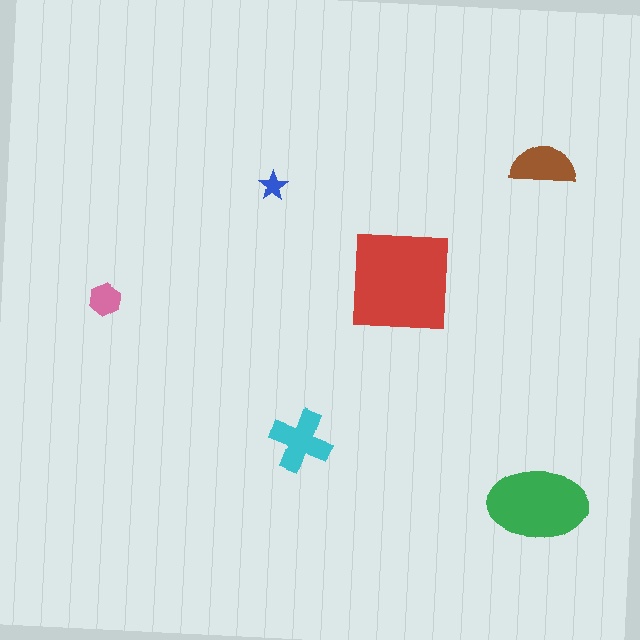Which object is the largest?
The red square.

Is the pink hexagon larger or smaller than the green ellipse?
Smaller.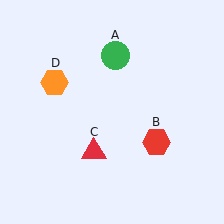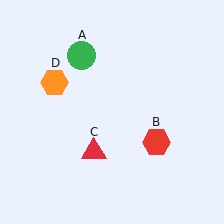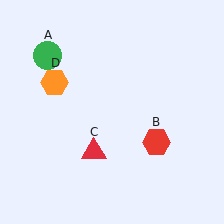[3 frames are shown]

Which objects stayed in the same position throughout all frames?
Red hexagon (object B) and red triangle (object C) and orange hexagon (object D) remained stationary.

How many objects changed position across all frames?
1 object changed position: green circle (object A).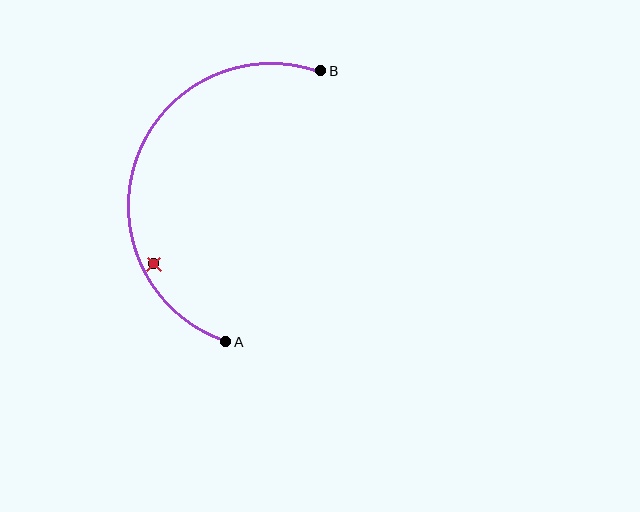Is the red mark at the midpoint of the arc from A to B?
No — the red mark does not lie on the arc at all. It sits slightly inside the curve.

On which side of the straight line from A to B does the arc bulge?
The arc bulges to the left of the straight line connecting A and B.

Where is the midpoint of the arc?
The arc midpoint is the point on the curve farthest from the straight line joining A and B. It sits to the left of that line.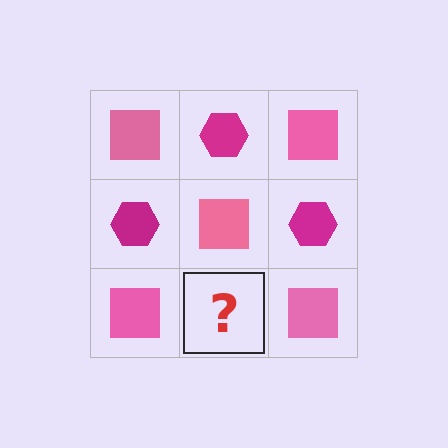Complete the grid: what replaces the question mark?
The question mark should be replaced with a magenta hexagon.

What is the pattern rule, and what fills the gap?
The rule is that it alternates pink square and magenta hexagon in a checkerboard pattern. The gap should be filled with a magenta hexagon.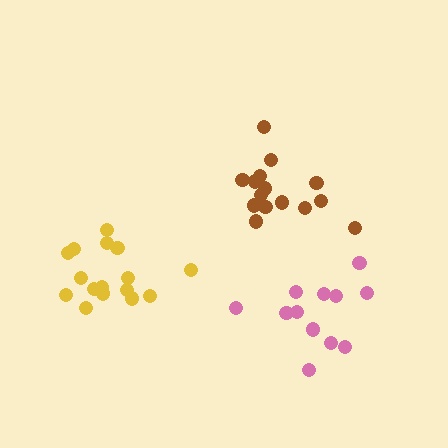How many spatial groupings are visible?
There are 3 spatial groupings.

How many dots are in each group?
Group 1: 15 dots, Group 2: 12 dots, Group 3: 16 dots (43 total).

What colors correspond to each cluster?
The clusters are colored: brown, pink, yellow.